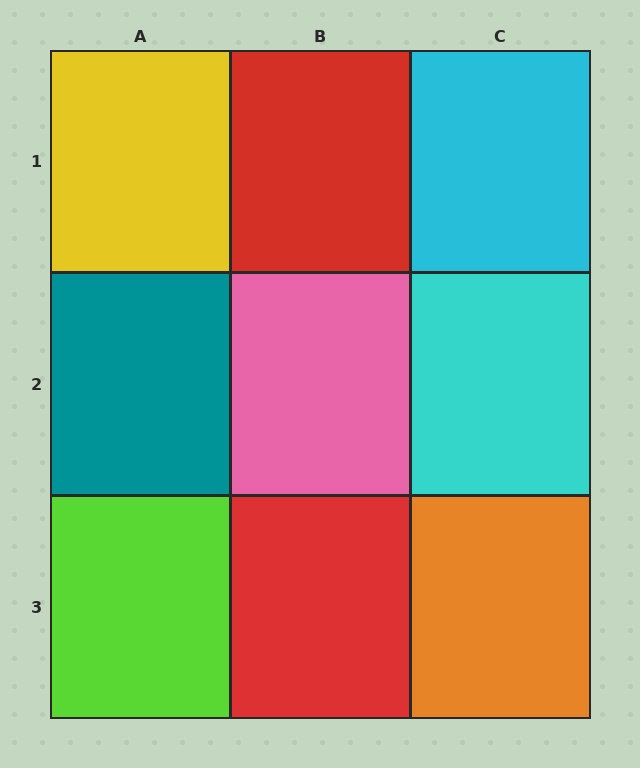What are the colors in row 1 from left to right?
Yellow, red, cyan.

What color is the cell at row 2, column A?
Teal.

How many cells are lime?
1 cell is lime.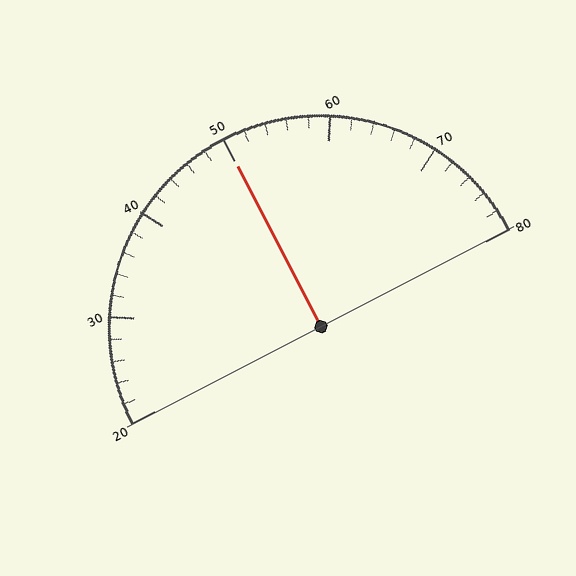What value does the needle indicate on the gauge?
The needle indicates approximately 50.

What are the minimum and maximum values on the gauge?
The gauge ranges from 20 to 80.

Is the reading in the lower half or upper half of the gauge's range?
The reading is in the upper half of the range (20 to 80).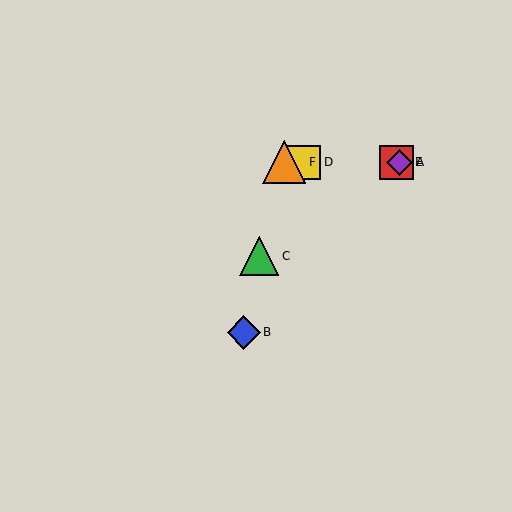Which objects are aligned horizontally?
Objects A, D, E, F are aligned horizontally.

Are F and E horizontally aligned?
Yes, both are at y≈162.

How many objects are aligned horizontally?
4 objects (A, D, E, F) are aligned horizontally.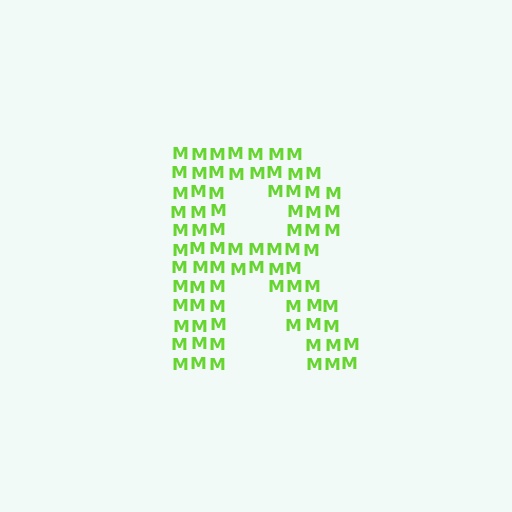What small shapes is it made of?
It is made of small letter M's.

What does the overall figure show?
The overall figure shows the letter R.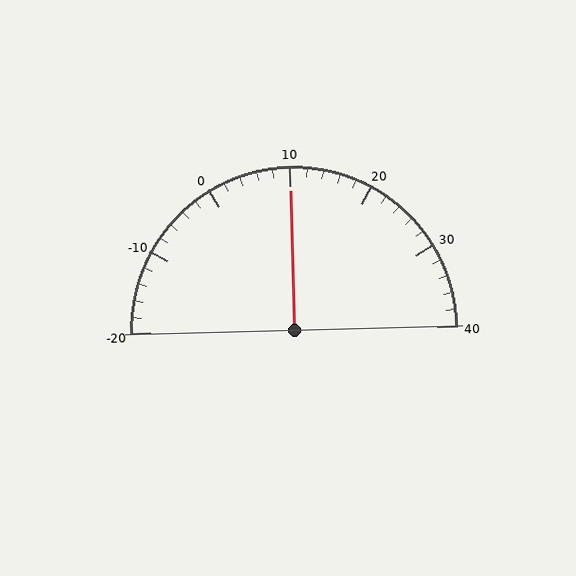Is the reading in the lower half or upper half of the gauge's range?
The reading is in the upper half of the range (-20 to 40).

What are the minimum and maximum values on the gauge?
The gauge ranges from -20 to 40.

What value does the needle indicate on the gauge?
The needle indicates approximately 10.